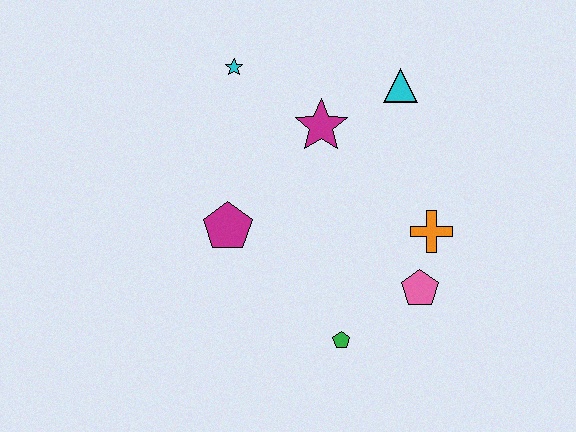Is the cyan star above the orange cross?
Yes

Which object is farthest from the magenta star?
The green pentagon is farthest from the magenta star.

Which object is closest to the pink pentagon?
The orange cross is closest to the pink pentagon.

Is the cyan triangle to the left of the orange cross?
Yes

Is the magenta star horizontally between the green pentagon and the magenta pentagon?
Yes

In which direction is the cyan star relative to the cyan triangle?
The cyan star is to the left of the cyan triangle.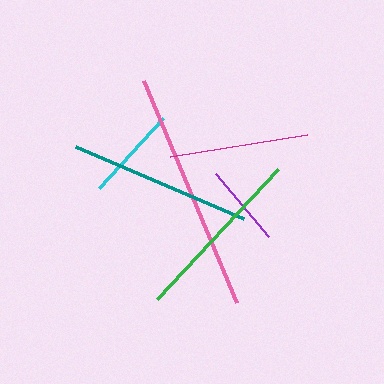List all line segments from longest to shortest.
From longest to shortest: pink, teal, green, magenta, cyan, purple.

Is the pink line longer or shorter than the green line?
The pink line is longer than the green line.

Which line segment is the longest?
The pink line is the longest at approximately 241 pixels.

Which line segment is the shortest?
The purple line is the shortest at approximately 83 pixels.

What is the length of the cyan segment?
The cyan segment is approximately 94 pixels long.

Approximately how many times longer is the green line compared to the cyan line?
The green line is approximately 1.9 times the length of the cyan line.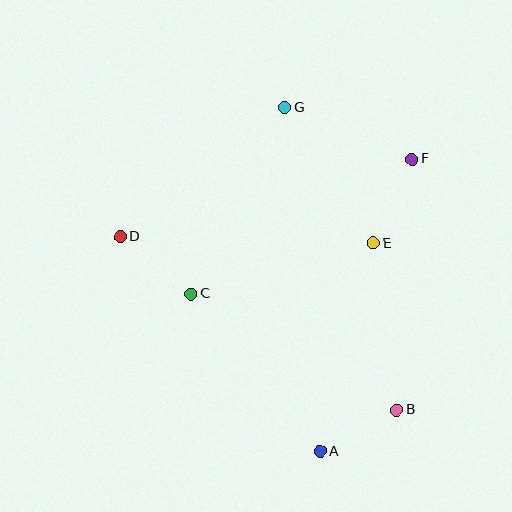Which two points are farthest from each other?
Points A and G are farthest from each other.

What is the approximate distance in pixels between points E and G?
The distance between E and G is approximately 162 pixels.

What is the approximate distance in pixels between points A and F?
The distance between A and F is approximately 307 pixels.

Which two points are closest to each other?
Points A and B are closest to each other.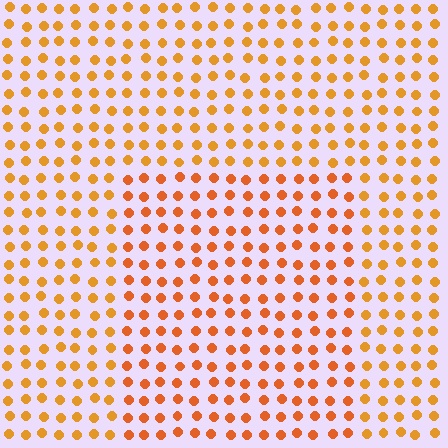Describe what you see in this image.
The image is filled with small orange elements in a uniform arrangement. A rectangle-shaped region is visible where the elements are tinted to a slightly different hue, forming a subtle color boundary.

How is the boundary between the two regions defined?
The boundary is defined purely by a slight shift in hue (about 17 degrees). Spacing, size, and orientation are identical on both sides.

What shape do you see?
I see a rectangle.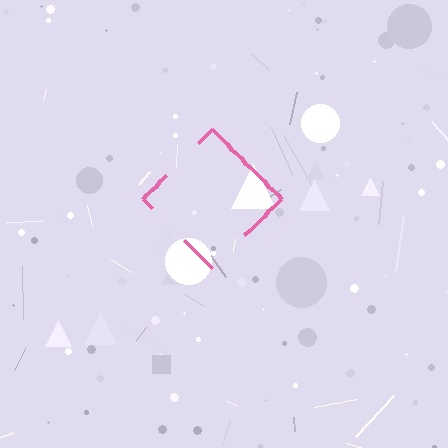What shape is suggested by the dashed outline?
The dashed outline suggests a diamond.